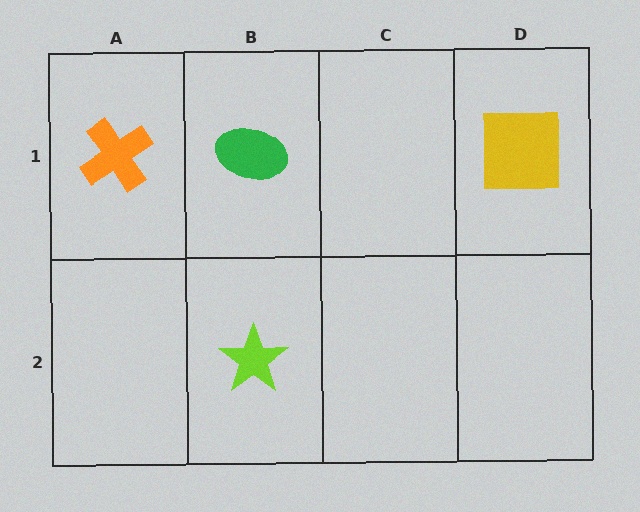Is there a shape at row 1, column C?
No, that cell is empty.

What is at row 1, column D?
A yellow square.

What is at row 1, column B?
A green ellipse.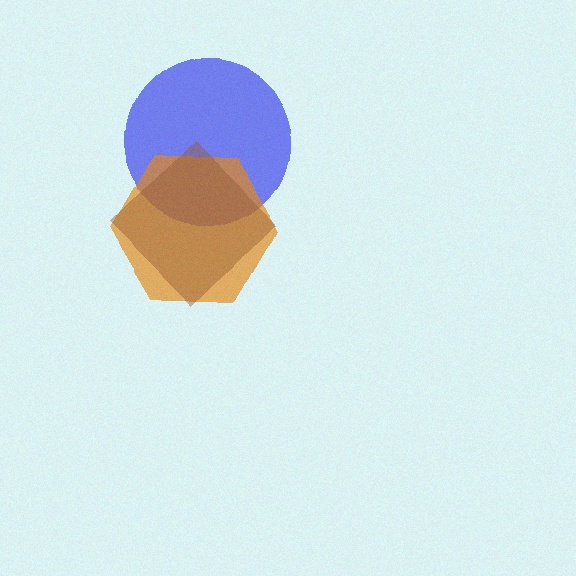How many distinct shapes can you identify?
There are 3 distinct shapes: a blue circle, an orange hexagon, a brown diamond.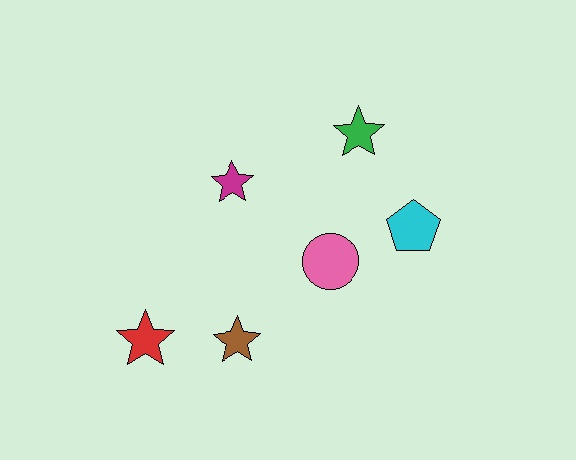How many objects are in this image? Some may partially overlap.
There are 6 objects.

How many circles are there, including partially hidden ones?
There is 1 circle.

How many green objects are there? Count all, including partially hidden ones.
There is 1 green object.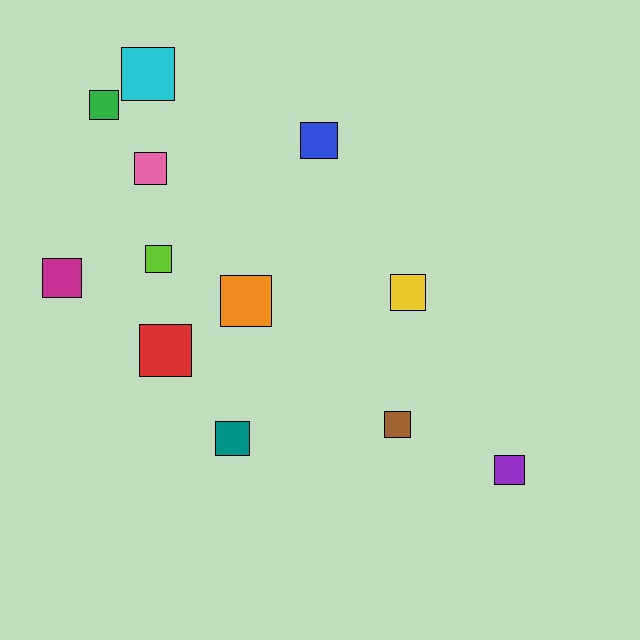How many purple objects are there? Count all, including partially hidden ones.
There is 1 purple object.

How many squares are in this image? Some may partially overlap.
There are 12 squares.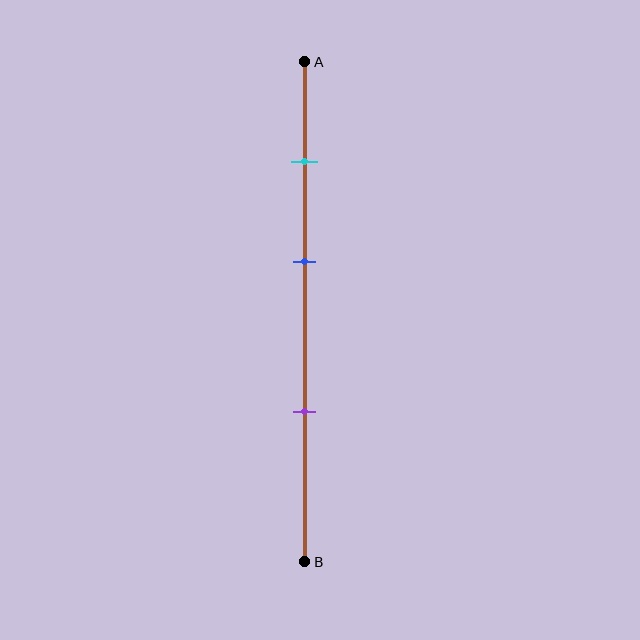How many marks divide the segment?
There are 3 marks dividing the segment.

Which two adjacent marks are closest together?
The cyan and blue marks are the closest adjacent pair.